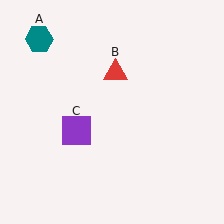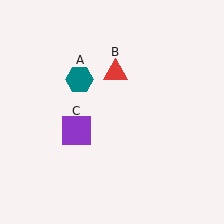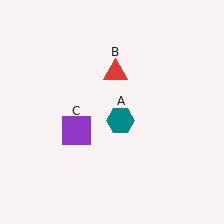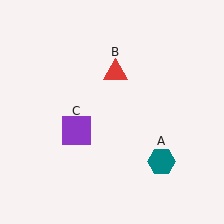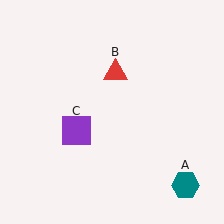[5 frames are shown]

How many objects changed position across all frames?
1 object changed position: teal hexagon (object A).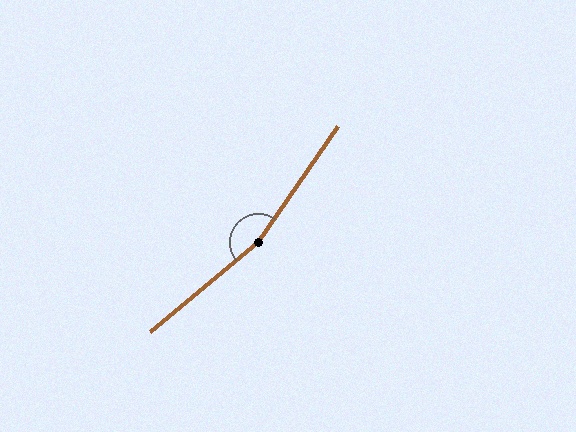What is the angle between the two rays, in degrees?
Approximately 165 degrees.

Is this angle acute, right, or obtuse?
It is obtuse.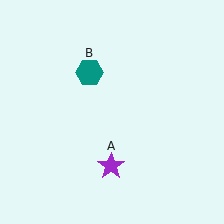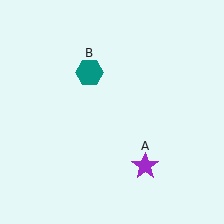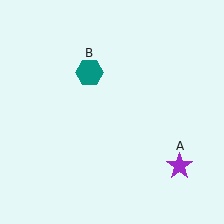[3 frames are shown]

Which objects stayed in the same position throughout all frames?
Teal hexagon (object B) remained stationary.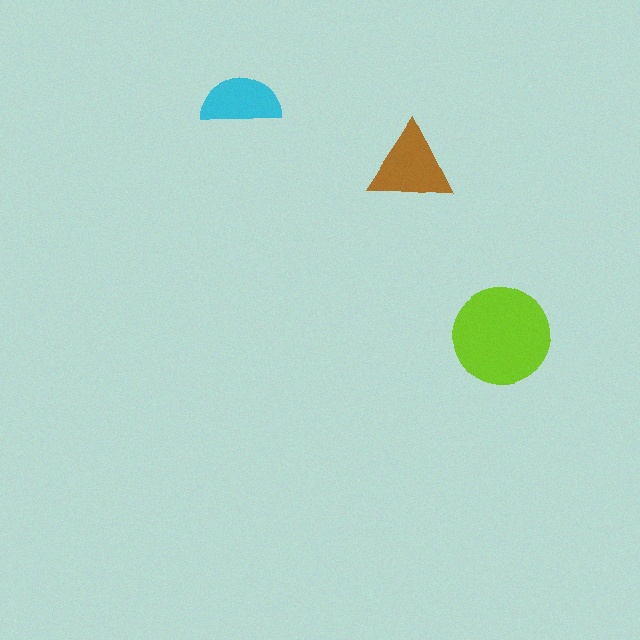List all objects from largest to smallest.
The lime circle, the brown triangle, the cyan semicircle.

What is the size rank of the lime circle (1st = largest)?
1st.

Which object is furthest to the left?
The cyan semicircle is leftmost.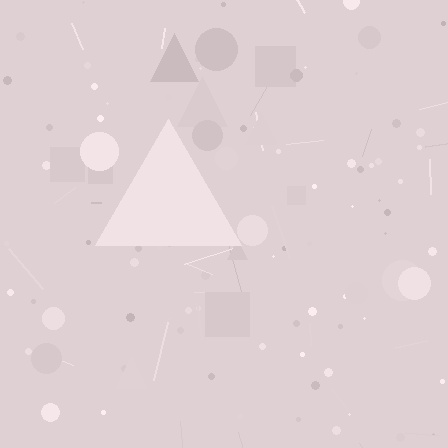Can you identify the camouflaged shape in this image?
The camouflaged shape is a triangle.